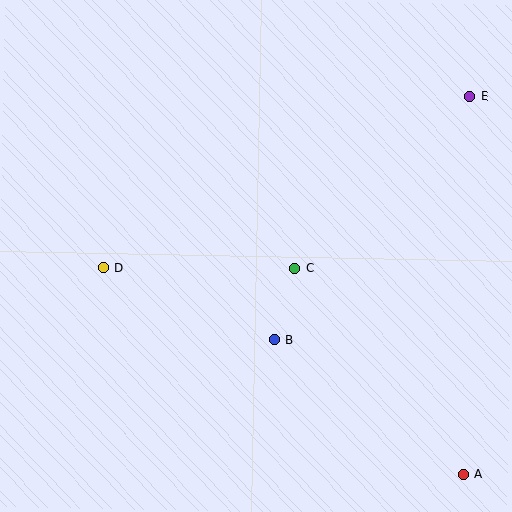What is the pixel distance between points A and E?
The distance between A and E is 378 pixels.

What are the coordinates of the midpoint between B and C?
The midpoint between B and C is at (284, 304).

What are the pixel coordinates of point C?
Point C is at (294, 268).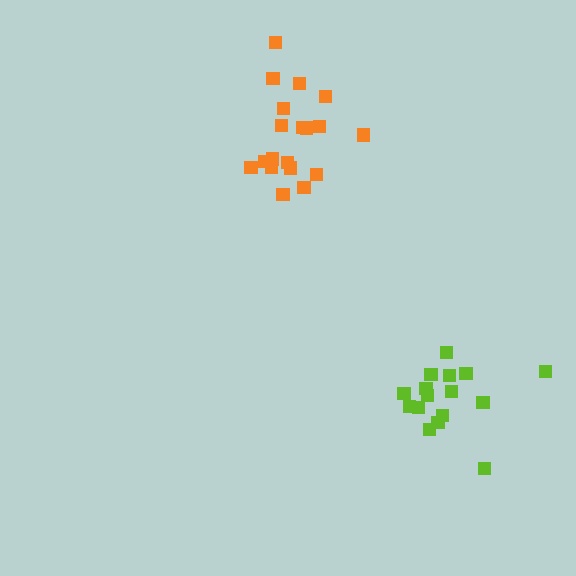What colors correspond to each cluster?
The clusters are colored: orange, lime.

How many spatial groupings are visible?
There are 2 spatial groupings.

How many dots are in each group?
Group 1: 20 dots, Group 2: 16 dots (36 total).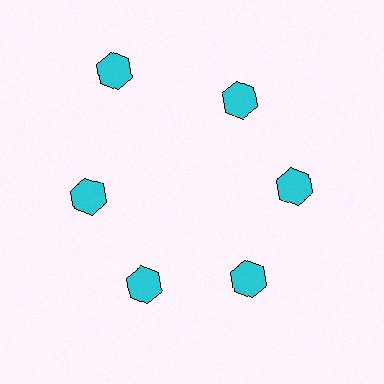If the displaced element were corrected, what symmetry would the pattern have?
It would have 6-fold rotational symmetry — the pattern would map onto itself every 60 degrees.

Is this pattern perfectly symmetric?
No. The 6 cyan hexagons are arranged in a ring, but one element near the 11 o'clock position is pushed outward from the center, breaking the 6-fold rotational symmetry.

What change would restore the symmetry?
The symmetry would be restored by moving it inward, back onto the ring so that all 6 hexagons sit at equal angles and equal distance from the center.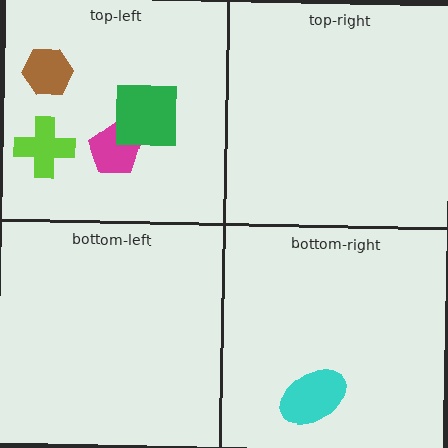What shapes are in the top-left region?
The brown hexagon, the magenta pentagon, the lime cross, the green square.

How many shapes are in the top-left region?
4.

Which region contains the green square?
The top-left region.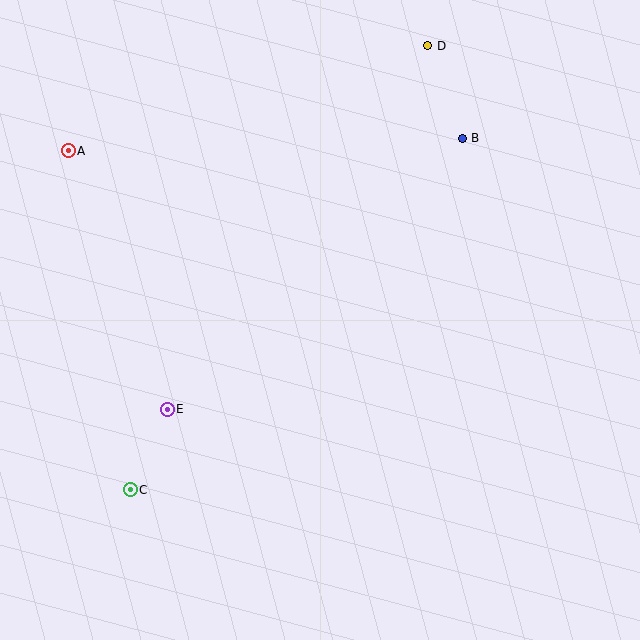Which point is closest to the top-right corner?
Point D is closest to the top-right corner.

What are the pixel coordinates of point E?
Point E is at (167, 409).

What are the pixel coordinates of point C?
Point C is at (130, 490).